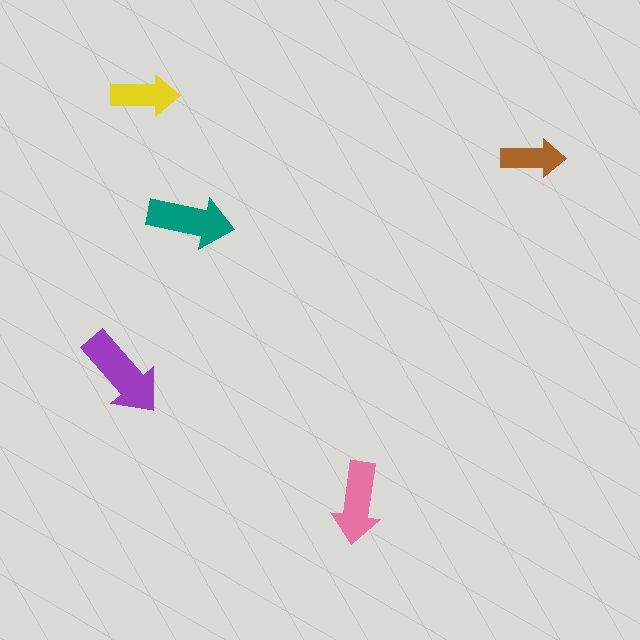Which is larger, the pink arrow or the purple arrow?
The purple one.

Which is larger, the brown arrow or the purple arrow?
The purple one.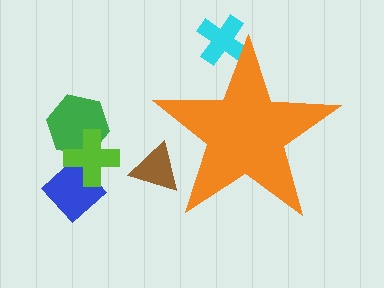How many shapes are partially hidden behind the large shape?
2 shapes are partially hidden.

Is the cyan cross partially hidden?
Yes, the cyan cross is partially hidden behind the orange star.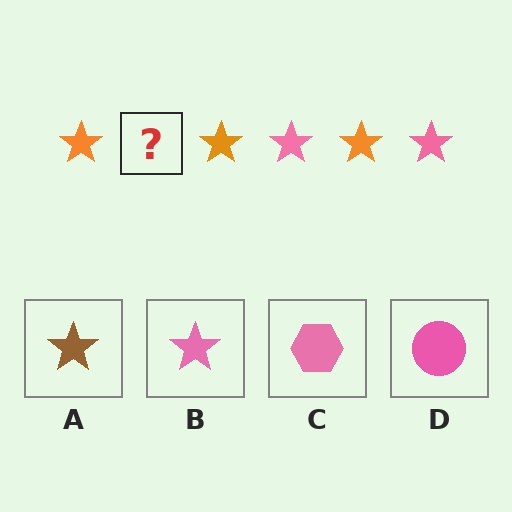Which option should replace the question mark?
Option B.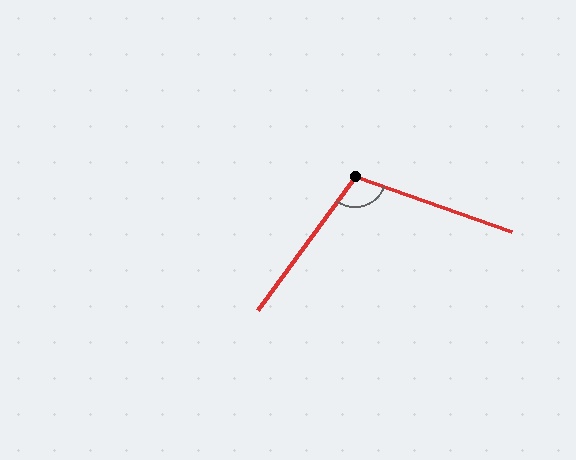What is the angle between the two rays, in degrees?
Approximately 107 degrees.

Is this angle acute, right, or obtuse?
It is obtuse.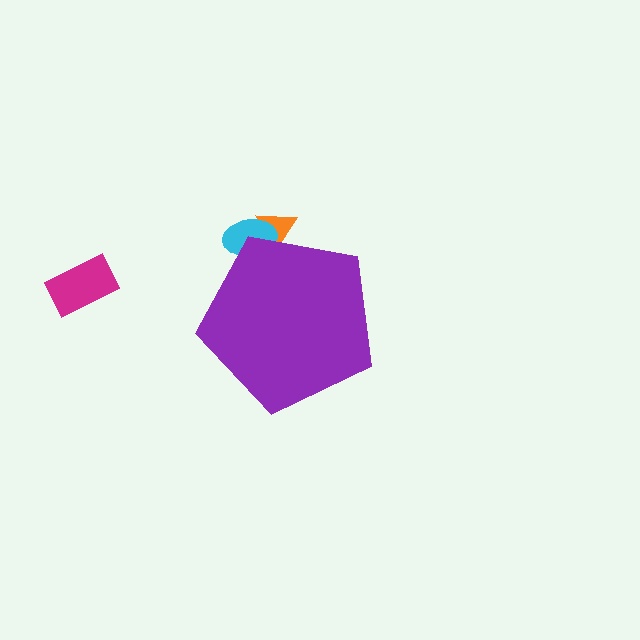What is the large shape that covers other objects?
A purple pentagon.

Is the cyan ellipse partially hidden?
Yes, the cyan ellipse is partially hidden behind the purple pentagon.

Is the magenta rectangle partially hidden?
No, the magenta rectangle is fully visible.